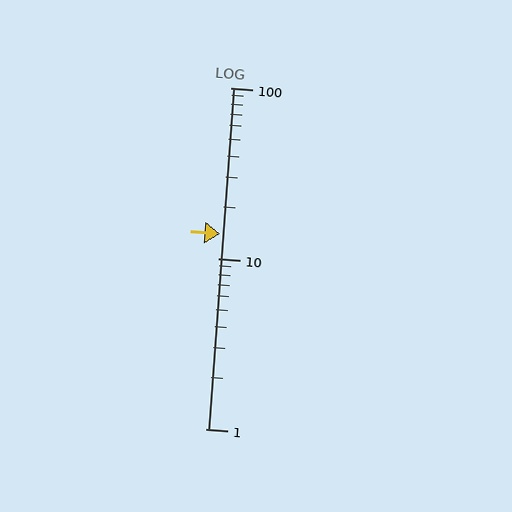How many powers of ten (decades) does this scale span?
The scale spans 2 decades, from 1 to 100.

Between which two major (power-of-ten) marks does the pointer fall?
The pointer is between 10 and 100.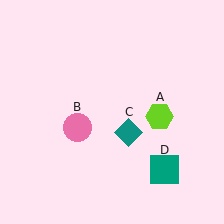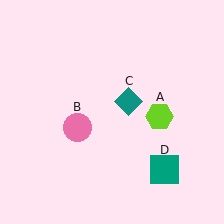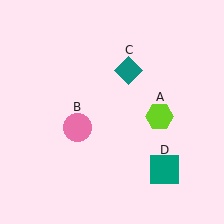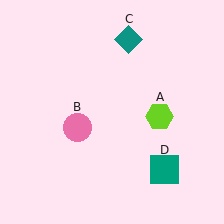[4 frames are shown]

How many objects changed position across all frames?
1 object changed position: teal diamond (object C).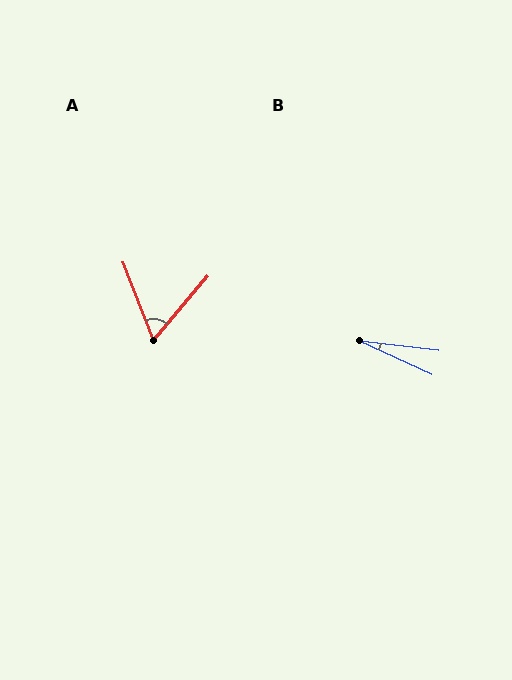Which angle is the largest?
A, at approximately 61 degrees.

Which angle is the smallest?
B, at approximately 18 degrees.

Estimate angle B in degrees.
Approximately 18 degrees.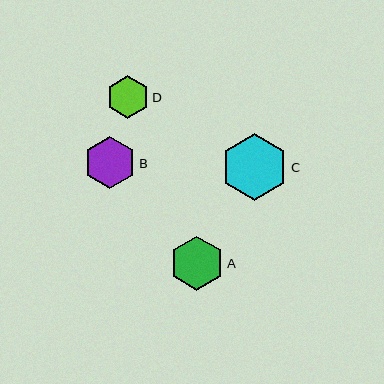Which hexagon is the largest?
Hexagon C is the largest with a size of approximately 67 pixels.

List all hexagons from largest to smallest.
From largest to smallest: C, A, B, D.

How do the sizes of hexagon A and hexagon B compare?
Hexagon A and hexagon B are approximately the same size.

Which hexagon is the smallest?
Hexagon D is the smallest with a size of approximately 43 pixels.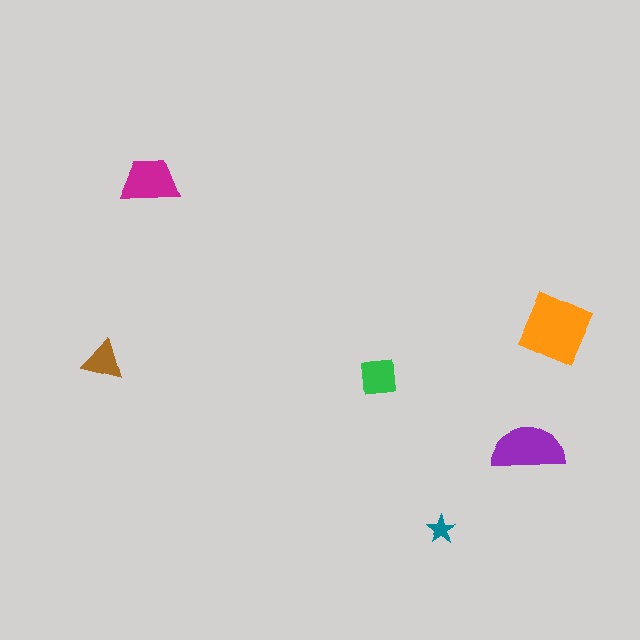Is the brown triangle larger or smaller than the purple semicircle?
Smaller.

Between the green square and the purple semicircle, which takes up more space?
The purple semicircle.